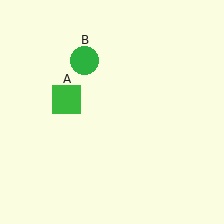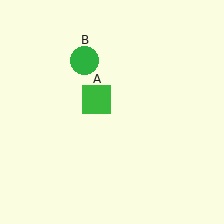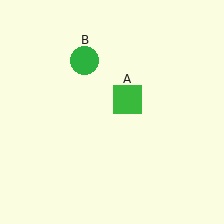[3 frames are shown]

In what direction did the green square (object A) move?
The green square (object A) moved right.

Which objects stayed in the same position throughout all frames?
Green circle (object B) remained stationary.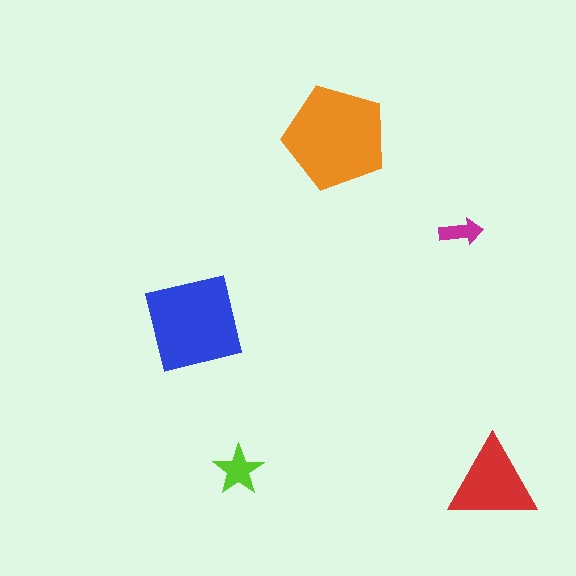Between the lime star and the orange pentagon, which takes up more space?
The orange pentagon.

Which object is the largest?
The orange pentagon.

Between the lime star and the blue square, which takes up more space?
The blue square.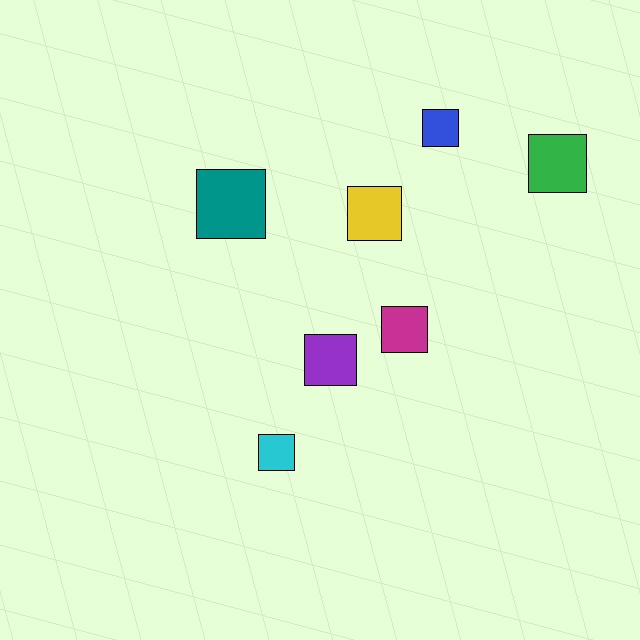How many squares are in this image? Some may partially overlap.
There are 7 squares.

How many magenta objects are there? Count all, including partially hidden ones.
There is 1 magenta object.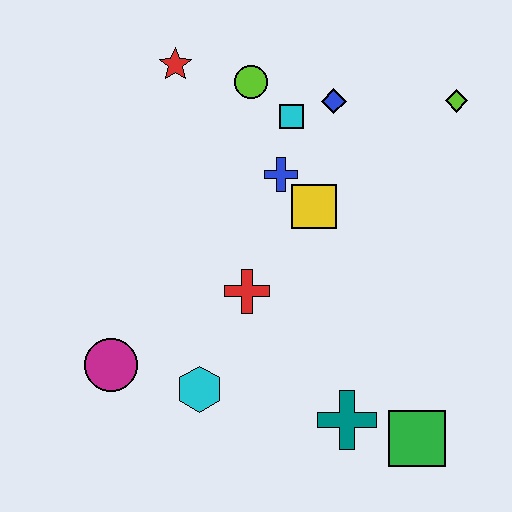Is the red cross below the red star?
Yes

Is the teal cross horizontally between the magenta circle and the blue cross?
No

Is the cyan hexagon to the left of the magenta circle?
No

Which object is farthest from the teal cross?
The red star is farthest from the teal cross.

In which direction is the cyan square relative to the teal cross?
The cyan square is above the teal cross.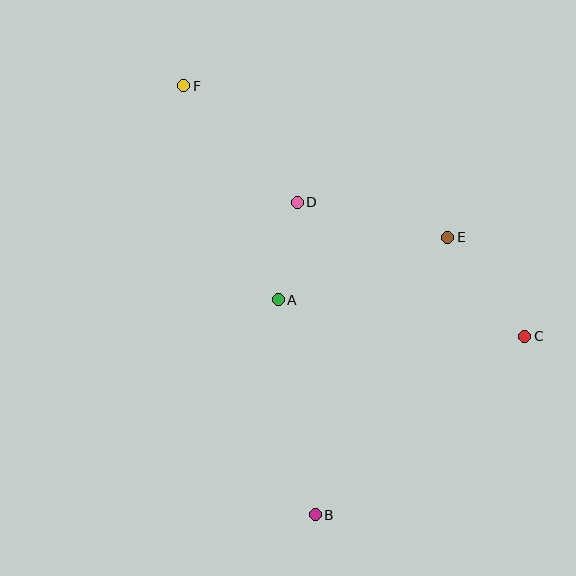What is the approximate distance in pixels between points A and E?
The distance between A and E is approximately 181 pixels.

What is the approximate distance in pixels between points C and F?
The distance between C and F is approximately 423 pixels.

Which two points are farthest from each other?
Points B and F are farthest from each other.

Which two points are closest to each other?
Points A and D are closest to each other.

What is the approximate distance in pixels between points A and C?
The distance between A and C is approximately 249 pixels.